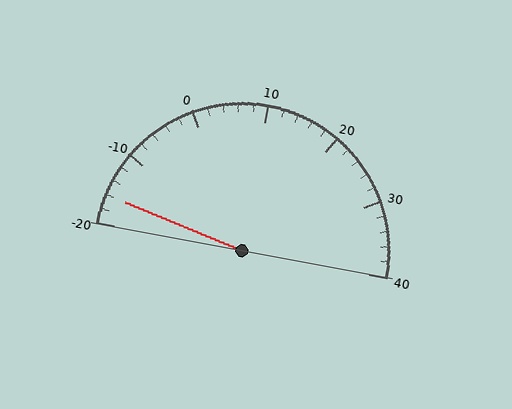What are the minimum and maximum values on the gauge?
The gauge ranges from -20 to 40.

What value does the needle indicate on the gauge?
The needle indicates approximately -16.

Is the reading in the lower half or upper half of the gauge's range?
The reading is in the lower half of the range (-20 to 40).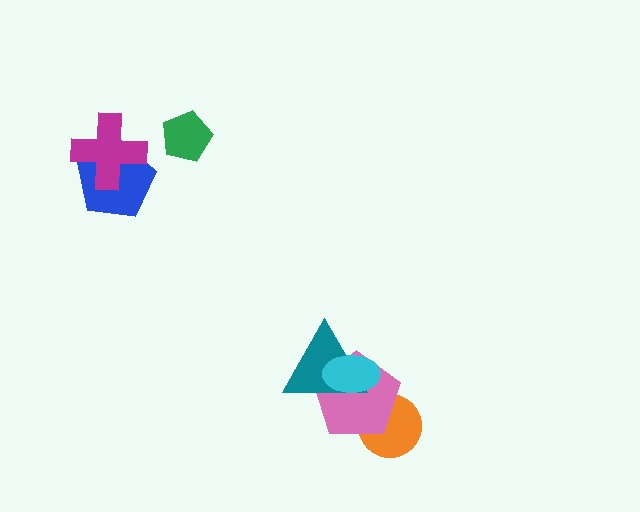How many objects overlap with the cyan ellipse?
2 objects overlap with the cyan ellipse.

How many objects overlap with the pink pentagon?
3 objects overlap with the pink pentagon.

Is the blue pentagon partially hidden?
Yes, it is partially covered by another shape.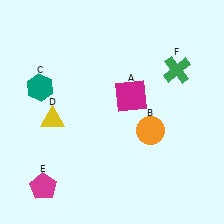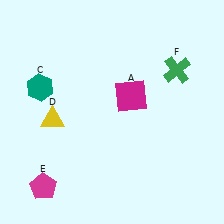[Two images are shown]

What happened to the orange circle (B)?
The orange circle (B) was removed in Image 2. It was in the bottom-right area of Image 1.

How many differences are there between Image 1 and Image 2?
There is 1 difference between the two images.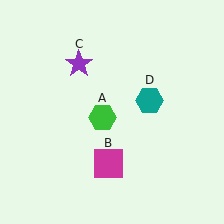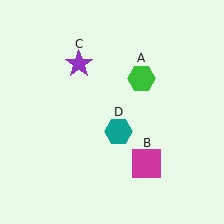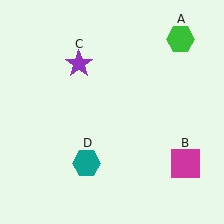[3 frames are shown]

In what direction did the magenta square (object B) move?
The magenta square (object B) moved right.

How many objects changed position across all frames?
3 objects changed position: green hexagon (object A), magenta square (object B), teal hexagon (object D).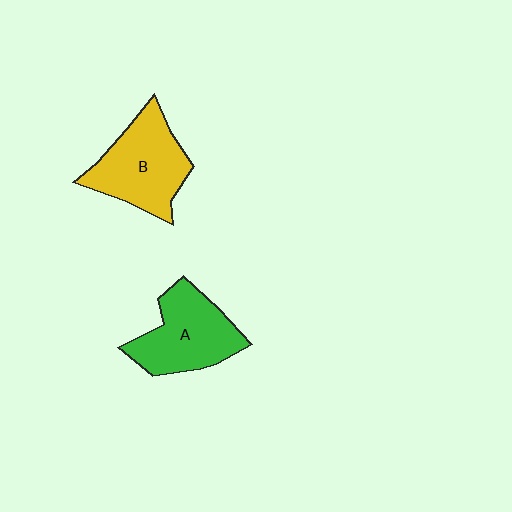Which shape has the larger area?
Shape B (yellow).